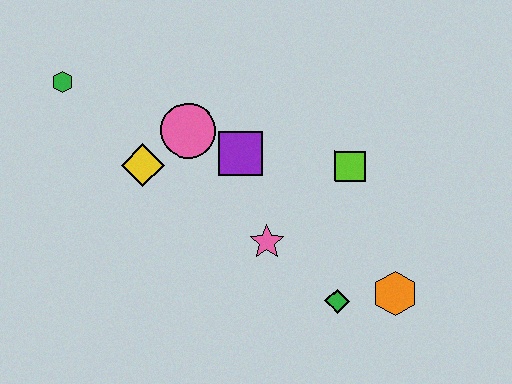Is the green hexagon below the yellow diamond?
No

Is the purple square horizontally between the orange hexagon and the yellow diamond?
Yes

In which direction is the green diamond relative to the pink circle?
The green diamond is below the pink circle.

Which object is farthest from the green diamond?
The green hexagon is farthest from the green diamond.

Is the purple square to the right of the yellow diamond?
Yes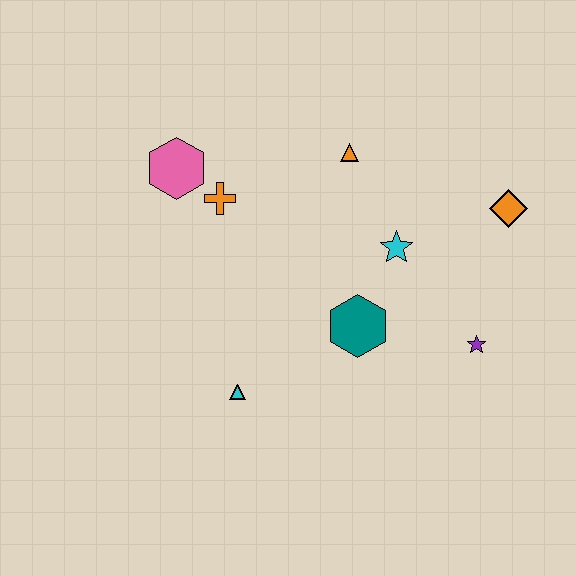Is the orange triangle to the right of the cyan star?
No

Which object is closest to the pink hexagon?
The orange cross is closest to the pink hexagon.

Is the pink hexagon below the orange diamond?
No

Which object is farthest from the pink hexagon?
The purple star is farthest from the pink hexagon.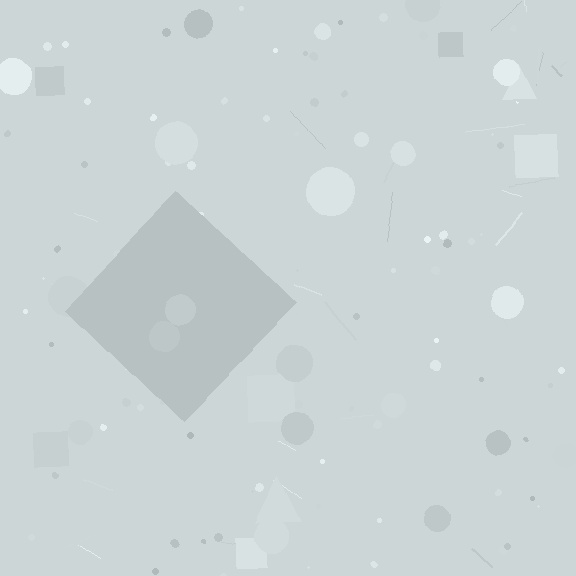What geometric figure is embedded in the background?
A diamond is embedded in the background.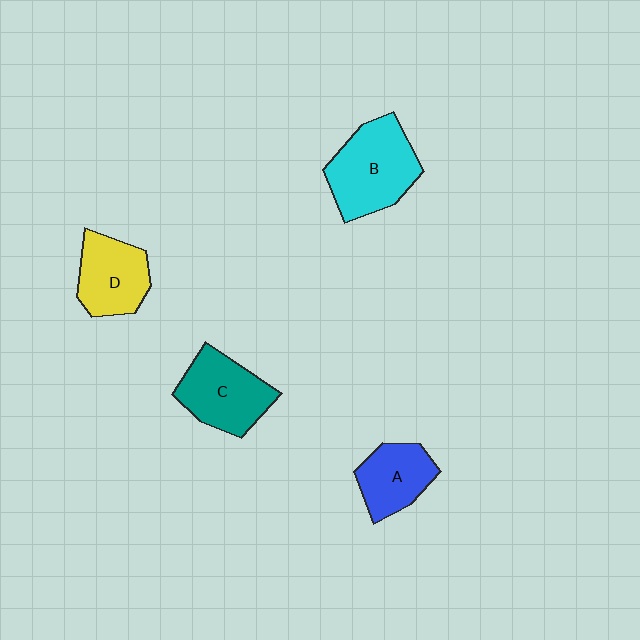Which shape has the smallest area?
Shape A (blue).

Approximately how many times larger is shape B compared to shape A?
Approximately 1.5 times.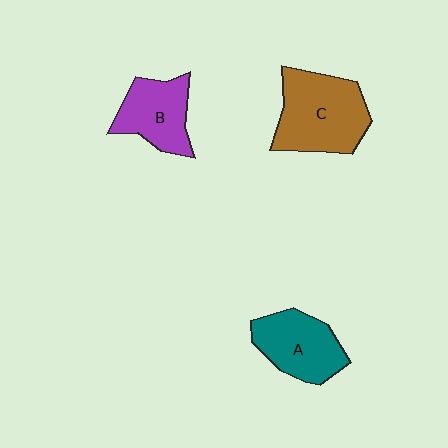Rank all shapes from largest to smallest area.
From largest to smallest: C (brown), A (teal), B (purple).